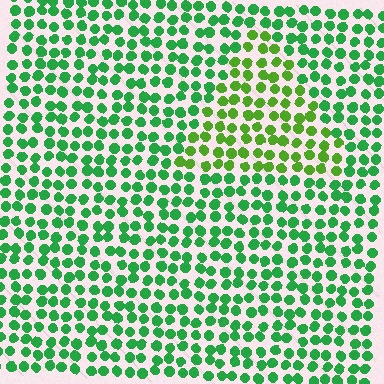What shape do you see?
I see a triangle.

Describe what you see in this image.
The image is filled with small green elements in a uniform arrangement. A triangle-shaped region is visible where the elements are tinted to a slightly different hue, forming a subtle color boundary.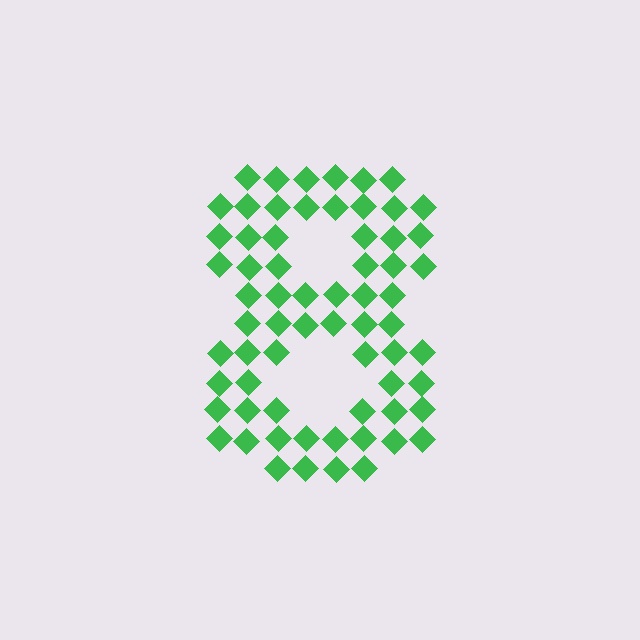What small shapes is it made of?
It is made of small diamonds.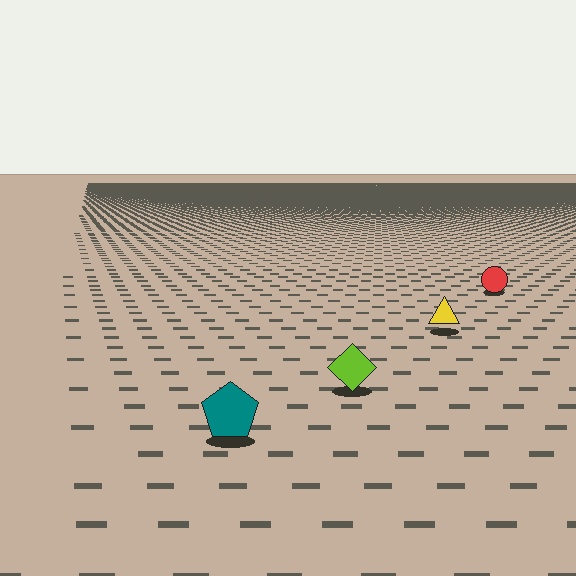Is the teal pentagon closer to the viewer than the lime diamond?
Yes. The teal pentagon is closer — you can tell from the texture gradient: the ground texture is coarser near it.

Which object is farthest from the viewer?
The red circle is farthest from the viewer. It appears smaller and the ground texture around it is denser.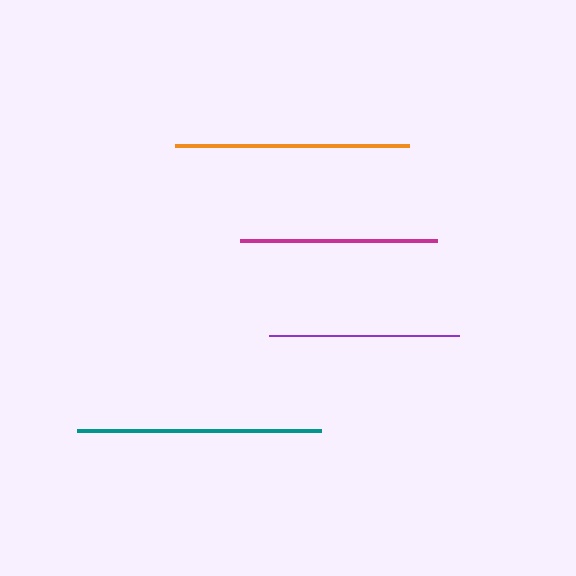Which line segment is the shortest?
The purple line is the shortest at approximately 191 pixels.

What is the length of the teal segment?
The teal segment is approximately 244 pixels long.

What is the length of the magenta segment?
The magenta segment is approximately 198 pixels long.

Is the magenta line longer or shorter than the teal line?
The teal line is longer than the magenta line.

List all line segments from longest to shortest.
From longest to shortest: teal, orange, magenta, purple.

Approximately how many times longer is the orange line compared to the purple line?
The orange line is approximately 1.2 times the length of the purple line.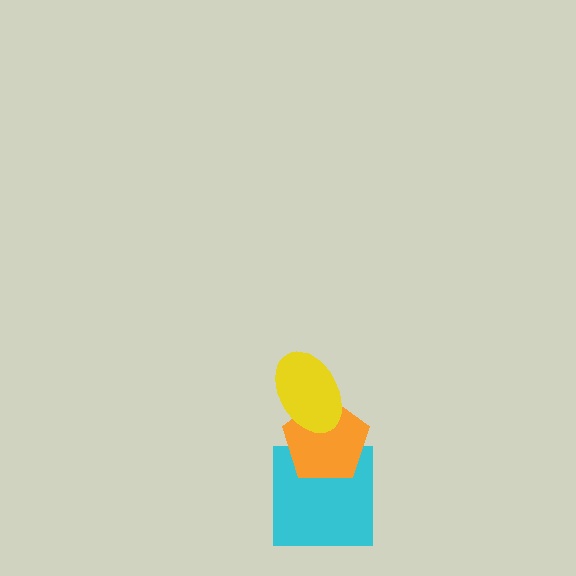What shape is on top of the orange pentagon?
The yellow ellipse is on top of the orange pentagon.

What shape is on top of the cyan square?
The orange pentagon is on top of the cyan square.